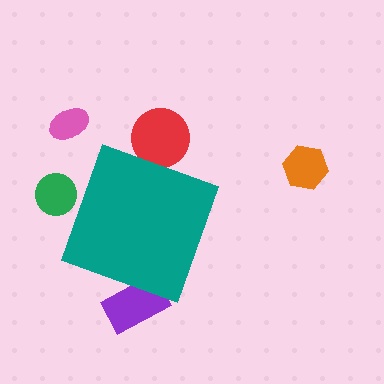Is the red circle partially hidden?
Yes, the red circle is partially hidden behind the teal diamond.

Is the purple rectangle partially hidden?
Yes, the purple rectangle is partially hidden behind the teal diamond.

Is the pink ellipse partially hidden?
No, the pink ellipse is fully visible.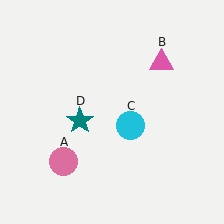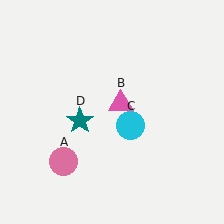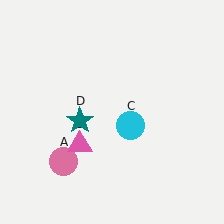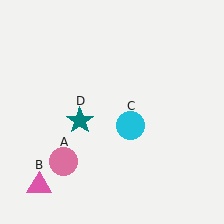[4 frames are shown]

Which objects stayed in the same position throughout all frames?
Pink circle (object A) and cyan circle (object C) and teal star (object D) remained stationary.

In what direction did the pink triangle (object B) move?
The pink triangle (object B) moved down and to the left.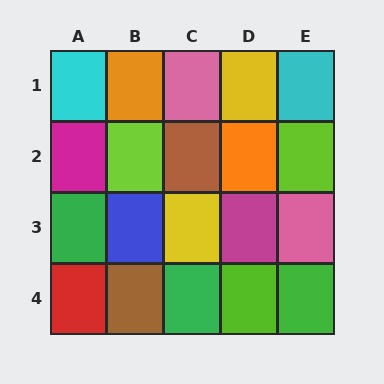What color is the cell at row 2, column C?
Brown.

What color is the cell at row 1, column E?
Cyan.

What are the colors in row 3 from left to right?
Green, blue, yellow, magenta, pink.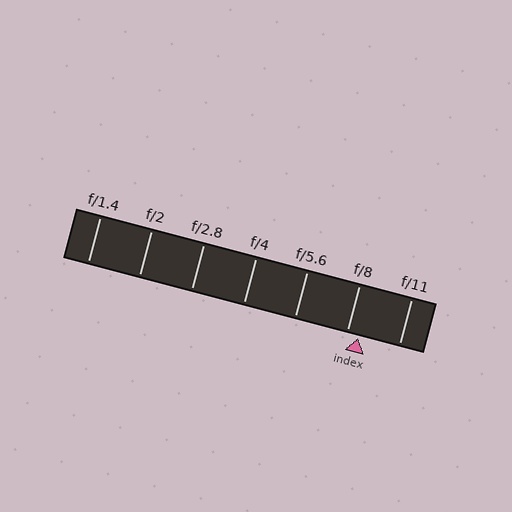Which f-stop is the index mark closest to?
The index mark is closest to f/8.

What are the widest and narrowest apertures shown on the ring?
The widest aperture shown is f/1.4 and the narrowest is f/11.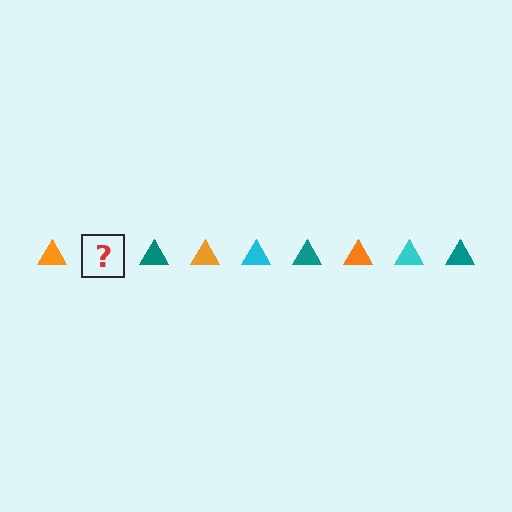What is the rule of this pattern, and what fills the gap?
The rule is that the pattern cycles through orange, cyan, teal triangles. The gap should be filled with a cyan triangle.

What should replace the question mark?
The question mark should be replaced with a cyan triangle.